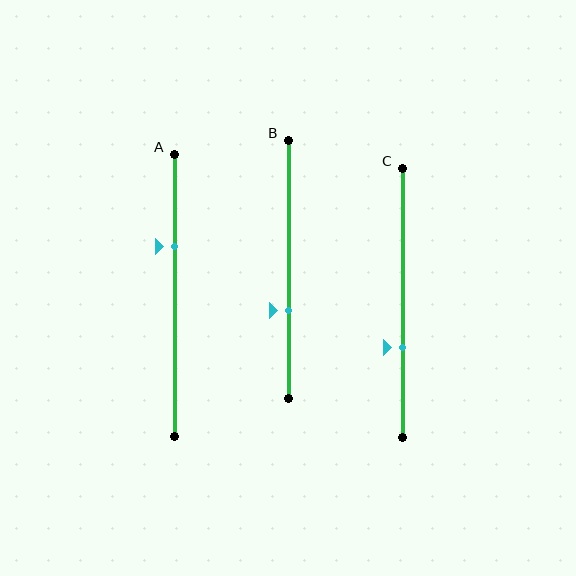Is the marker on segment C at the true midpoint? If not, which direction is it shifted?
No, the marker on segment C is shifted downward by about 17% of the segment length.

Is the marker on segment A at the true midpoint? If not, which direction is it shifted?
No, the marker on segment A is shifted upward by about 17% of the segment length.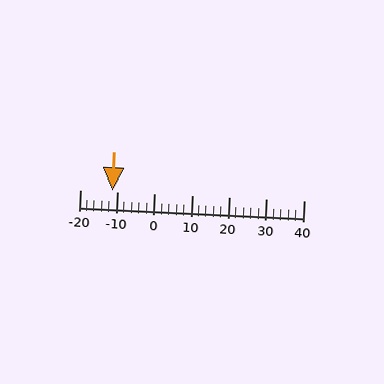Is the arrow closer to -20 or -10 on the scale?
The arrow is closer to -10.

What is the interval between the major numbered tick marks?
The major tick marks are spaced 10 units apart.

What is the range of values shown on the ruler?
The ruler shows values from -20 to 40.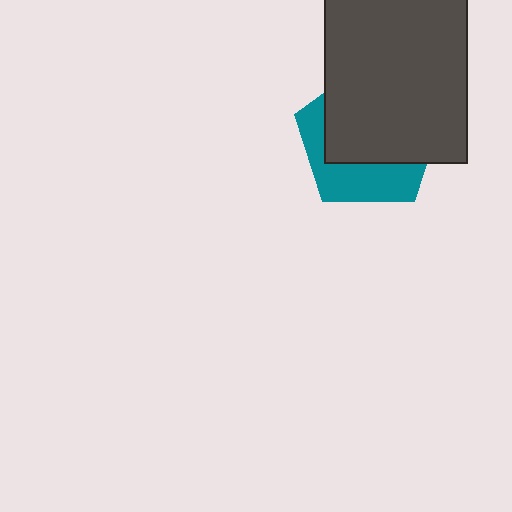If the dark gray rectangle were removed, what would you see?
You would see the complete teal pentagon.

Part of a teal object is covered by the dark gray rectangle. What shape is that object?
It is a pentagon.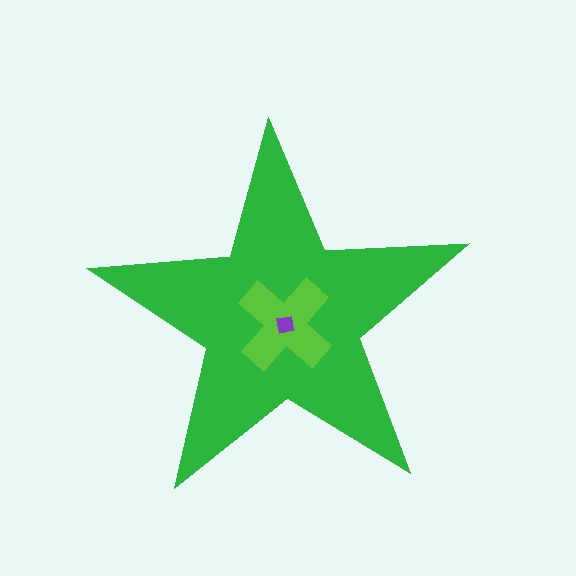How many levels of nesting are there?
3.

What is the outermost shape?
The green star.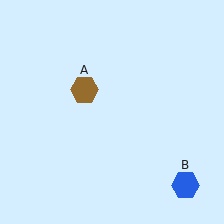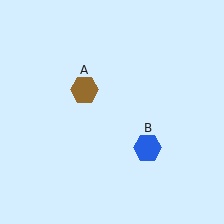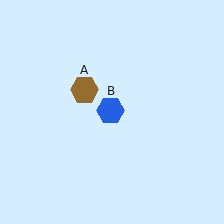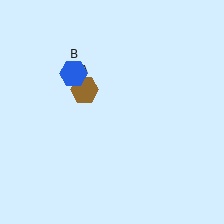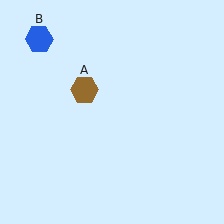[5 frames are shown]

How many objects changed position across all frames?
1 object changed position: blue hexagon (object B).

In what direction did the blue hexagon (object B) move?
The blue hexagon (object B) moved up and to the left.